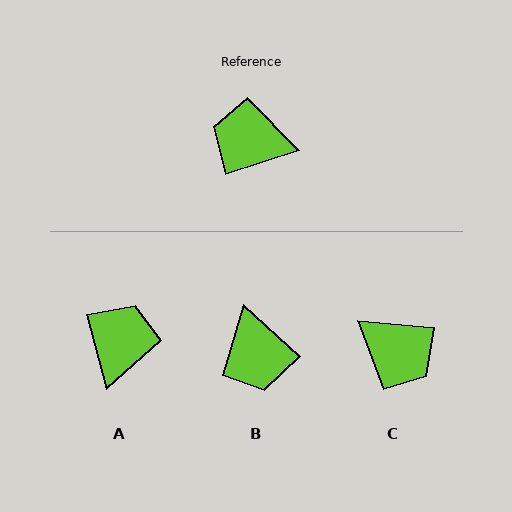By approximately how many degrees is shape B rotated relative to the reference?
Approximately 120 degrees counter-clockwise.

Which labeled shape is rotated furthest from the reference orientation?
C, about 157 degrees away.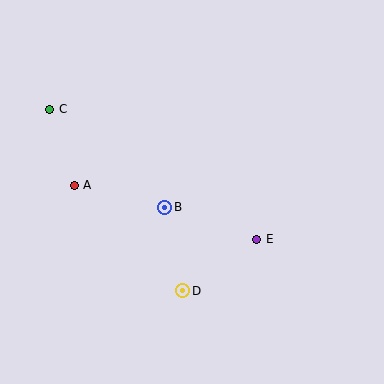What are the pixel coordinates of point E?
Point E is at (257, 239).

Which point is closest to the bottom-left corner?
Point D is closest to the bottom-left corner.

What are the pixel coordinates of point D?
Point D is at (183, 291).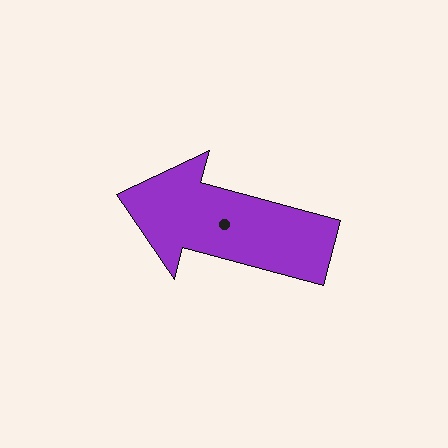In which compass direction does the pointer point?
West.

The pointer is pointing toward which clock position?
Roughly 10 o'clock.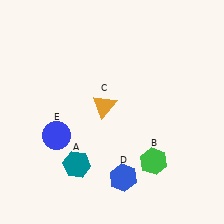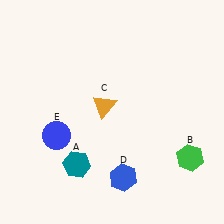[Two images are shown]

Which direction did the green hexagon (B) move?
The green hexagon (B) moved right.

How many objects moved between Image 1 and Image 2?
1 object moved between the two images.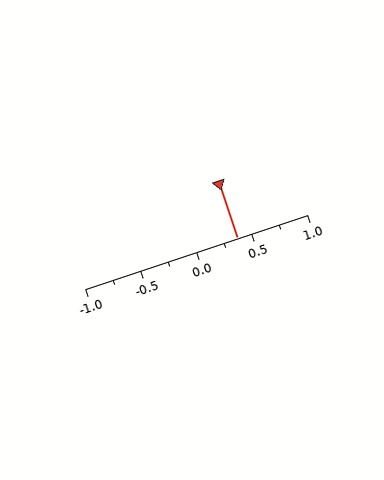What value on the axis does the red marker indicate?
The marker indicates approximately 0.38.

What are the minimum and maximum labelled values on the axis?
The axis runs from -1.0 to 1.0.